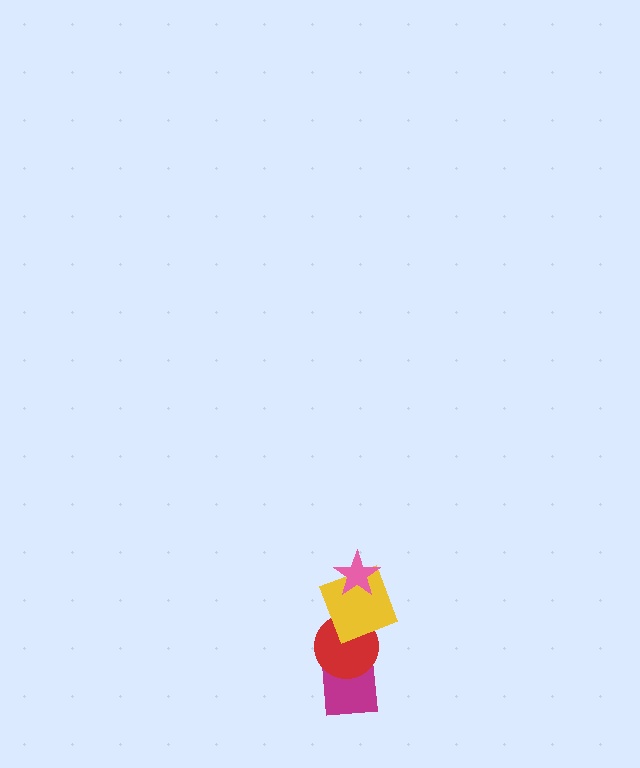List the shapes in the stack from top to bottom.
From top to bottom: the pink star, the yellow square, the red circle, the magenta square.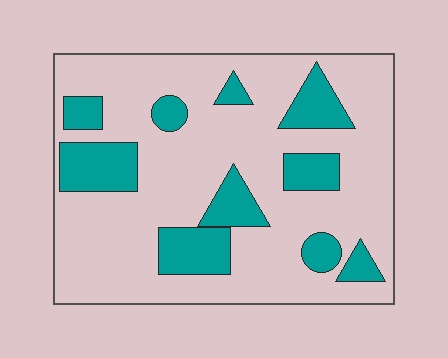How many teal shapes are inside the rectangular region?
10.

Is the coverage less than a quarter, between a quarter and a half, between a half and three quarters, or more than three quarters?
Less than a quarter.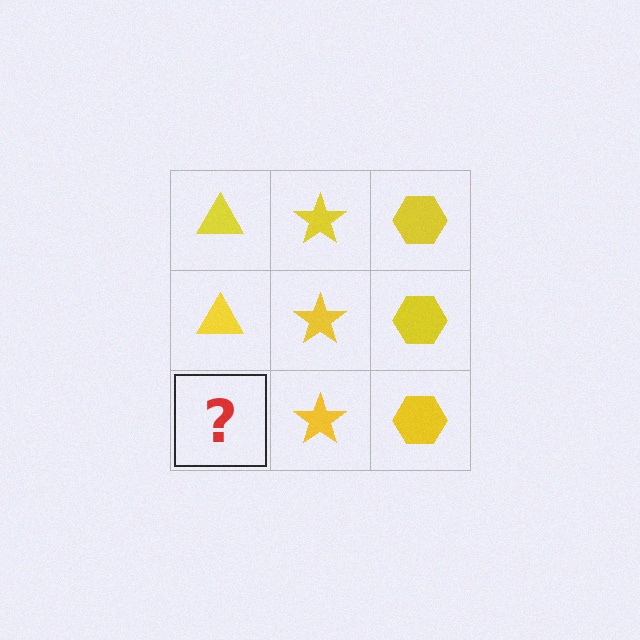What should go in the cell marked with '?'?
The missing cell should contain a yellow triangle.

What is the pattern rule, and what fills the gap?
The rule is that each column has a consistent shape. The gap should be filled with a yellow triangle.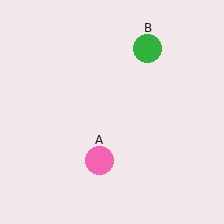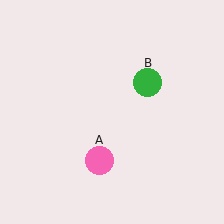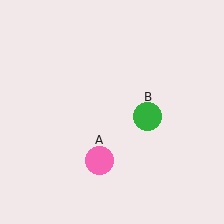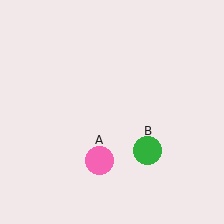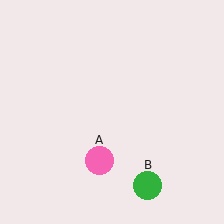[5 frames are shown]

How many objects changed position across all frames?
1 object changed position: green circle (object B).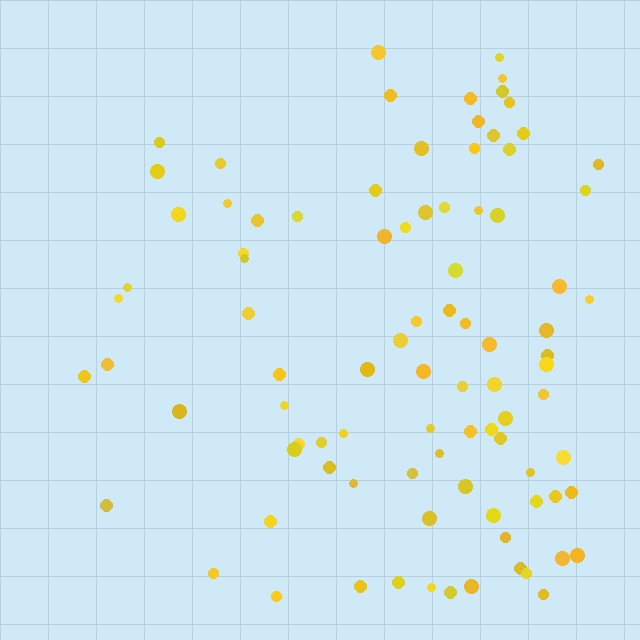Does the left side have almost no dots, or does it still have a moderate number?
Still a moderate number, just noticeably fewer than the right.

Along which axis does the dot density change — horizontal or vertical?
Horizontal.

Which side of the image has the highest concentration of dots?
The right.